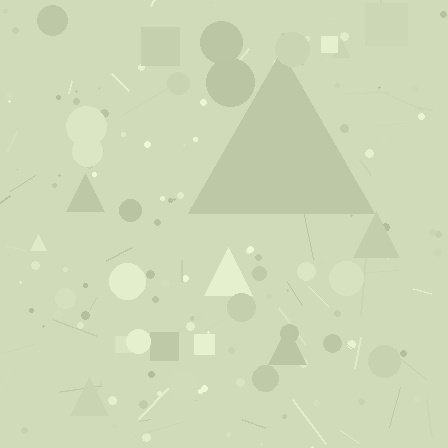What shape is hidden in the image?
A triangle is hidden in the image.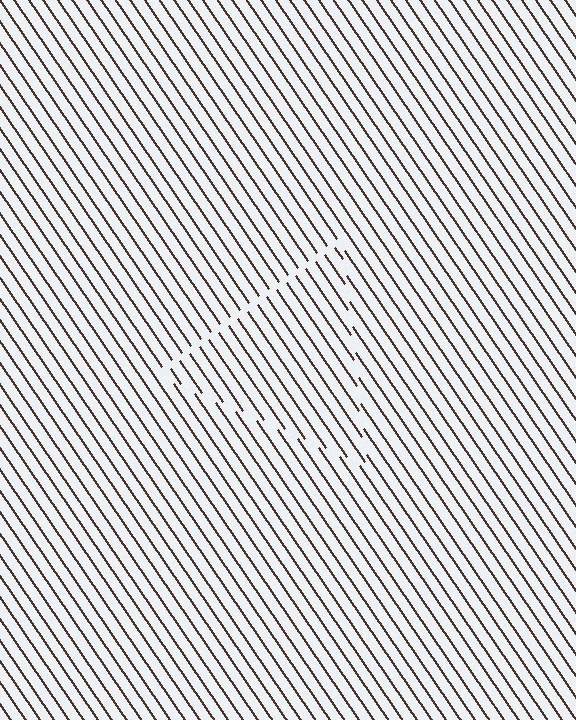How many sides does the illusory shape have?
3 sides — the line-ends trace a triangle.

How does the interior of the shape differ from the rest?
The interior of the shape contains the same grating, shifted by half a period — the contour is defined by the phase discontinuity where line-ends from the inner and outer gratings abut.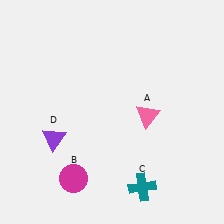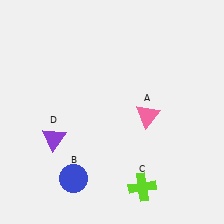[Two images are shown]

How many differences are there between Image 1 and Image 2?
There are 2 differences between the two images.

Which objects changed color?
B changed from magenta to blue. C changed from teal to lime.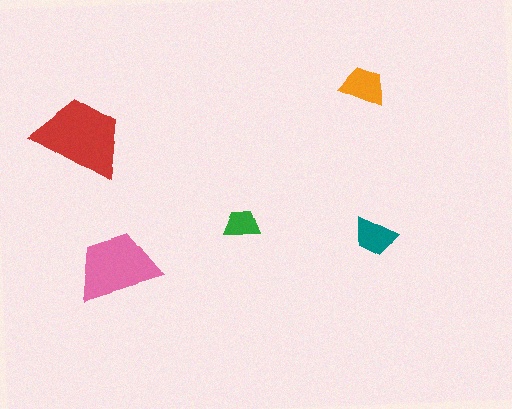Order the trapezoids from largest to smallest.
the red one, the pink one, the orange one, the teal one, the green one.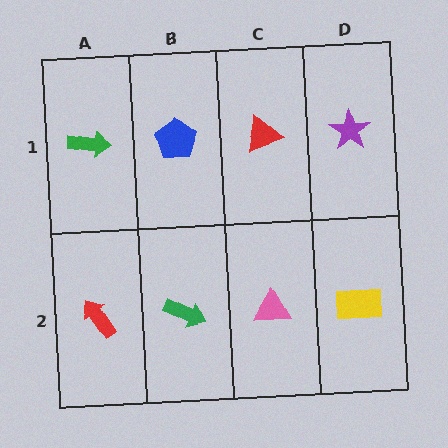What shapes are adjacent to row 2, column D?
A purple star (row 1, column D), a pink triangle (row 2, column C).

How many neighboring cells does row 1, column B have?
3.